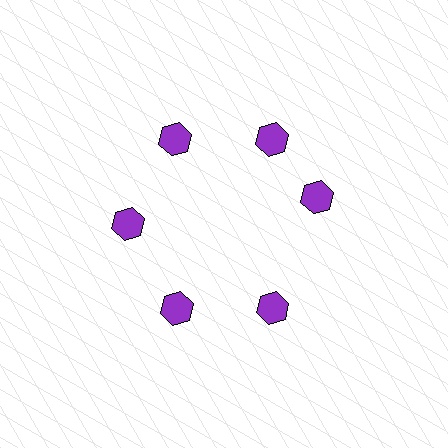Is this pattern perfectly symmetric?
No. The 6 purple hexagons are arranged in a ring, but one element near the 3 o'clock position is rotated out of alignment along the ring, breaking the 6-fold rotational symmetry.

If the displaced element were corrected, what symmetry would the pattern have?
It would have 6-fold rotational symmetry — the pattern would map onto itself every 60 degrees.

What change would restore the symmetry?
The symmetry would be restored by rotating it back into even spacing with its neighbors so that all 6 hexagons sit at equal angles and equal distance from the center.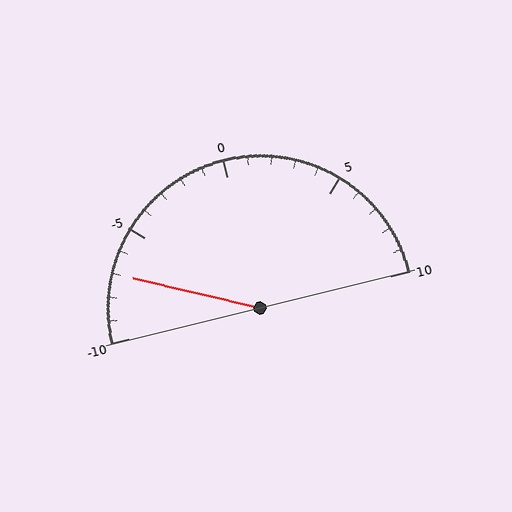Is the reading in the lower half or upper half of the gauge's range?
The reading is in the lower half of the range (-10 to 10).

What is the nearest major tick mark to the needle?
The nearest major tick mark is -5.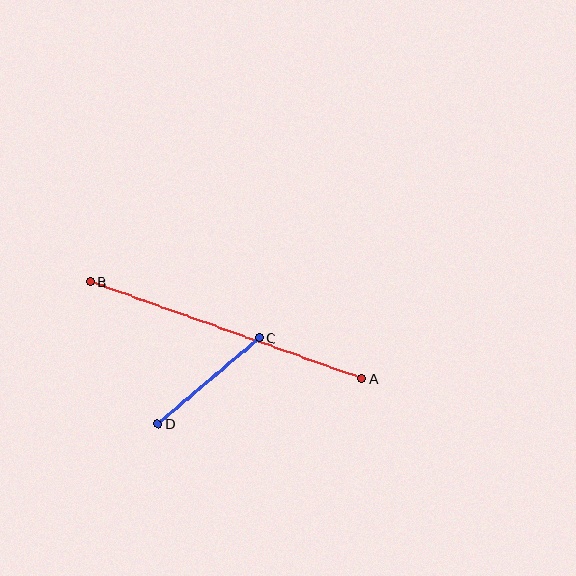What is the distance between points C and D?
The distance is approximately 133 pixels.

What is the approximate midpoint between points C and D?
The midpoint is at approximately (209, 381) pixels.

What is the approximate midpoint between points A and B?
The midpoint is at approximately (226, 330) pixels.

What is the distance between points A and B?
The distance is approximately 288 pixels.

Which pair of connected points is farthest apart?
Points A and B are farthest apart.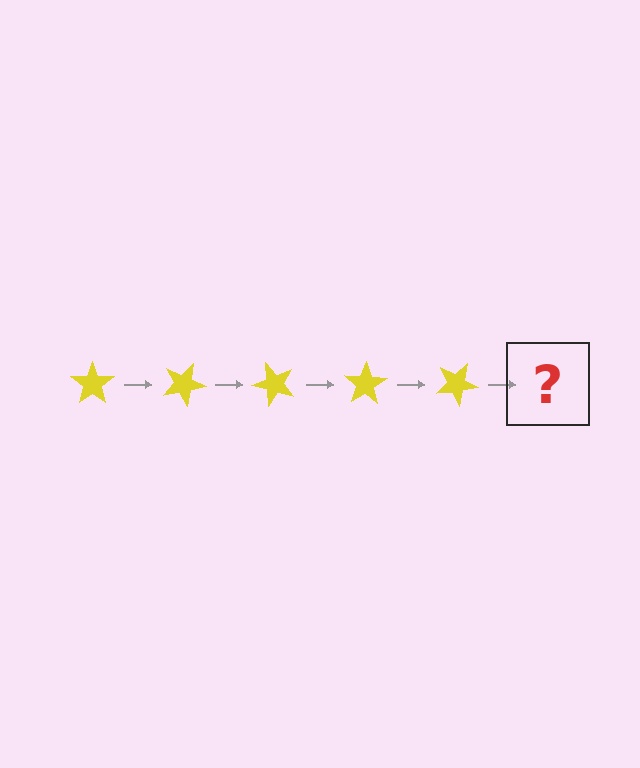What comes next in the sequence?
The next element should be a yellow star rotated 125 degrees.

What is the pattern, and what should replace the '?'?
The pattern is that the star rotates 25 degrees each step. The '?' should be a yellow star rotated 125 degrees.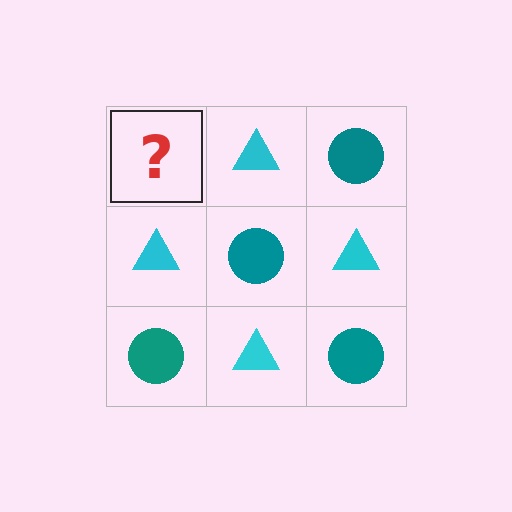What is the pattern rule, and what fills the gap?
The rule is that it alternates teal circle and cyan triangle in a checkerboard pattern. The gap should be filled with a teal circle.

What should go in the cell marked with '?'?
The missing cell should contain a teal circle.